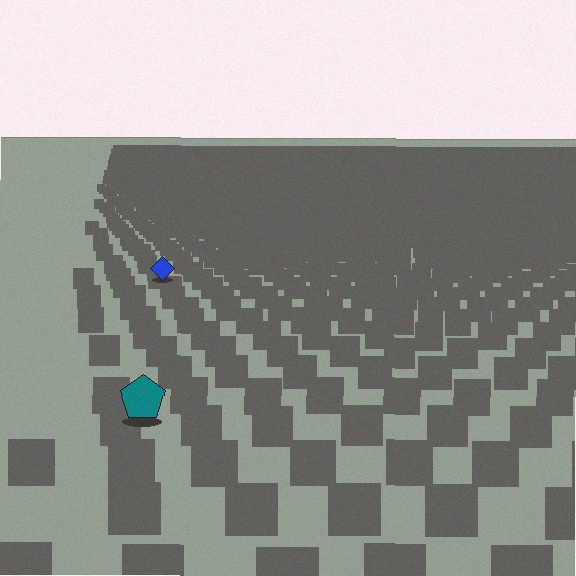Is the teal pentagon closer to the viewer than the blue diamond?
Yes. The teal pentagon is closer — you can tell from the texture gradient: the ground texture is coarser near it.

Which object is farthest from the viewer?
The blue diamond is farthest from the viewer. It appears smaller and the ground texture around it is denser.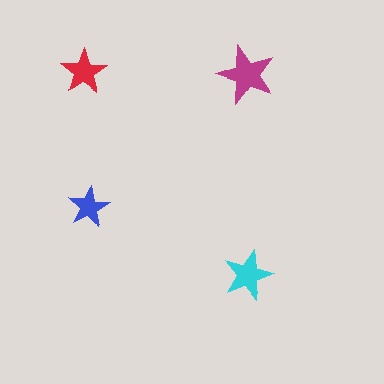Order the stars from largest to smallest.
the magenta one, the cyan one, the red one, the blue one.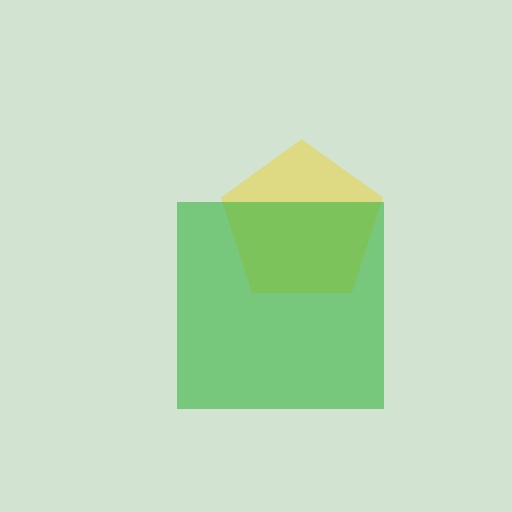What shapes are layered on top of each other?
The layered shapes are: a yellow pentagon, a green square.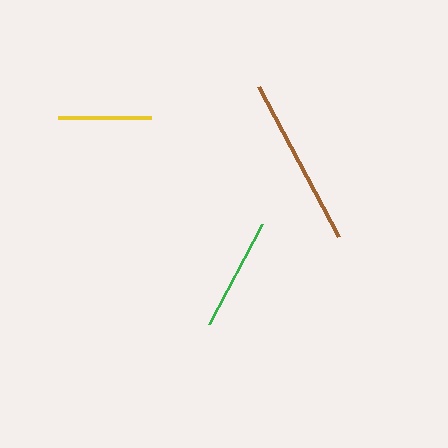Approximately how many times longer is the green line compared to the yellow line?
The green line is approximately 1.2 times the length of the yellow line.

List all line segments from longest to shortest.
From longest to shortest: brown, green, yellow.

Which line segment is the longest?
The brown line is the longest at approximately 171 pixels.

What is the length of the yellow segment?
The yellow segment is approximately 93 pixels long.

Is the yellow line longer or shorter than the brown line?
The brown line is longer than the yellow line.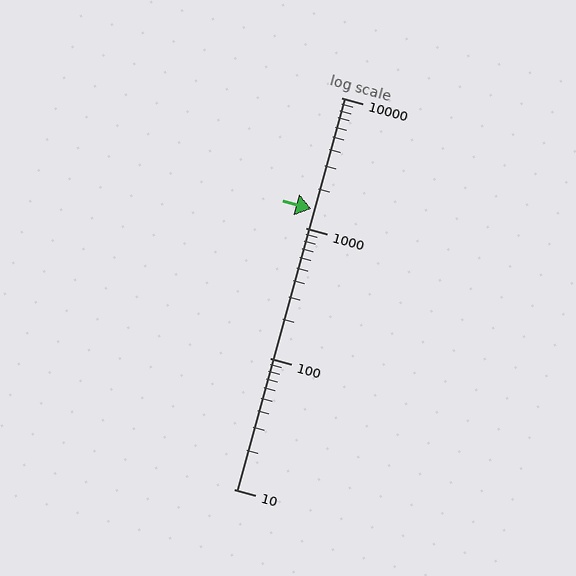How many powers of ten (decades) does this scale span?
The scale spans 3 decades, from 10 to 10000.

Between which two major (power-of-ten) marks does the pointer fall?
The pointer is between 1000 and 10000.